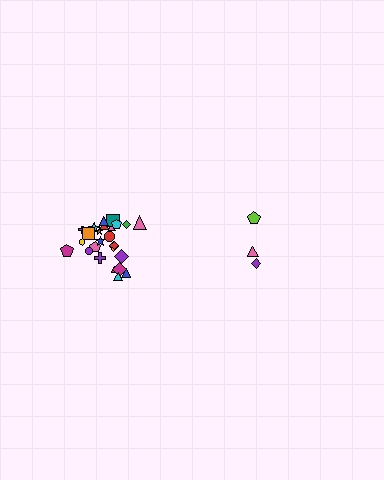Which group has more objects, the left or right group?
The left group.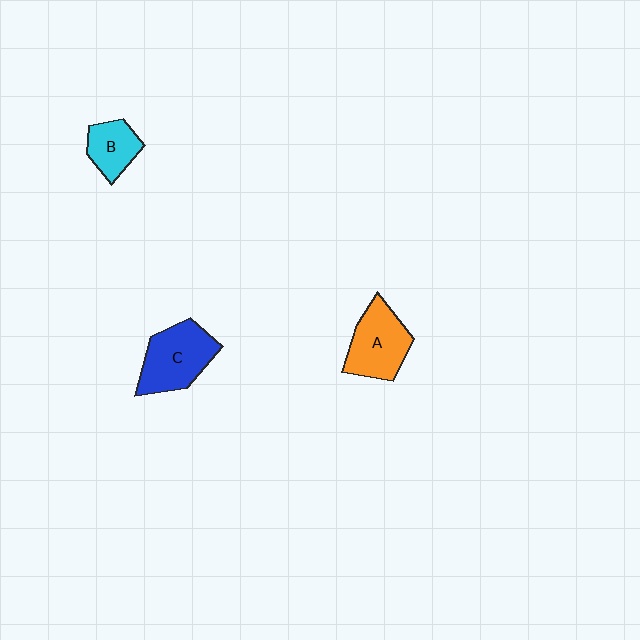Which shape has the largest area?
Shape C (blue).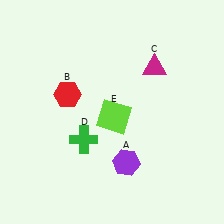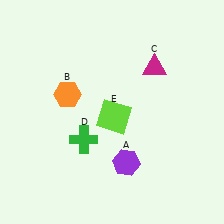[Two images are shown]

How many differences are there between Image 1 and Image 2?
There is 1 difference between the two images.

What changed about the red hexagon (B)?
In Image 1, B is red. In Image 2, it changed to orange.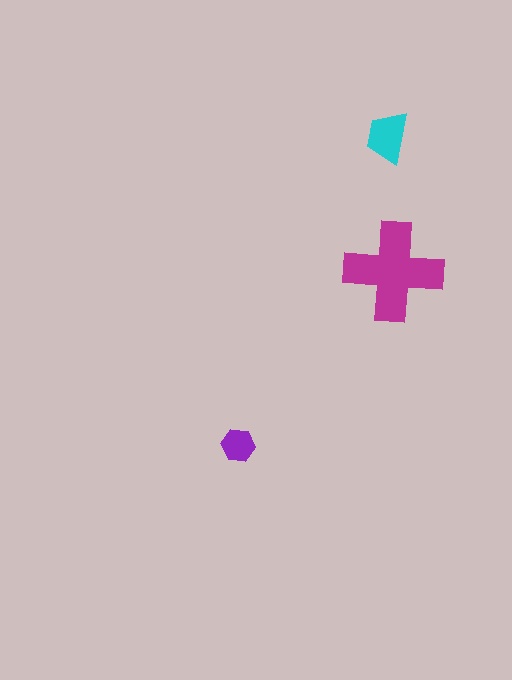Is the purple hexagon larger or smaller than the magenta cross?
Smaller.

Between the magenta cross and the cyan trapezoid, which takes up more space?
The magenta cross.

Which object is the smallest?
The purple hexagon.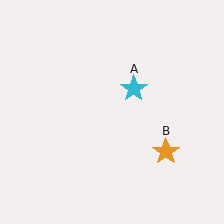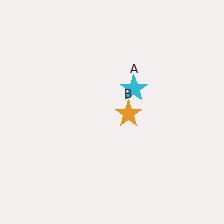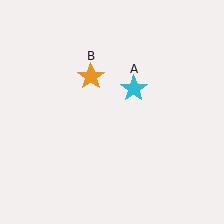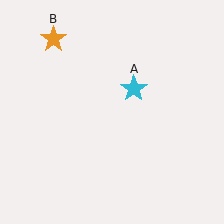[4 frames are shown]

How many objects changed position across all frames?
1 object changed position: orange star (object B).